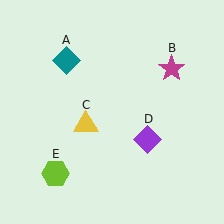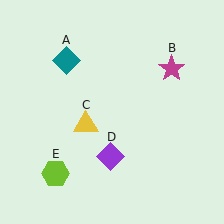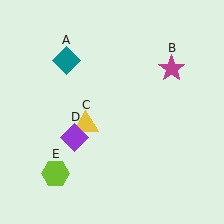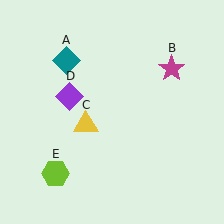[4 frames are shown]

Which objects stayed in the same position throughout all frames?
Teal diamond (object A) and magenta star (object B) and yellow triangle (object C) and lime hexagon (object E) remained stationary.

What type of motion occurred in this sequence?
The purple diamond (object D) rotated clockwise around the center of the scene.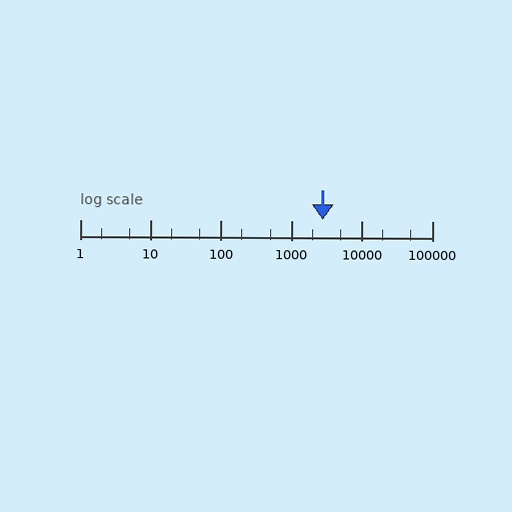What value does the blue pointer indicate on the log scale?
The pointer indicates approximately 2800.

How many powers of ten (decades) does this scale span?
The scale spans 5 decades, from 1 to 100000.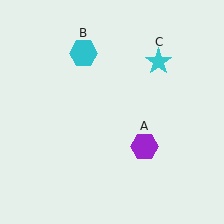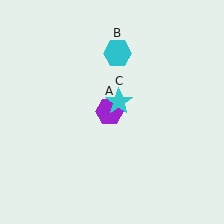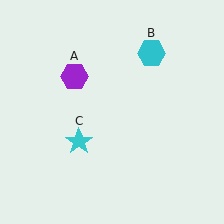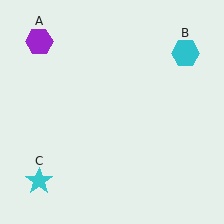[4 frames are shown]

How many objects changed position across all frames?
3 objects changed position: purple hexagon (object A), cyan hexagon (object B), cyan star (object C).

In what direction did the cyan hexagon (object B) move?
The cyan hexagon (object B) moved right.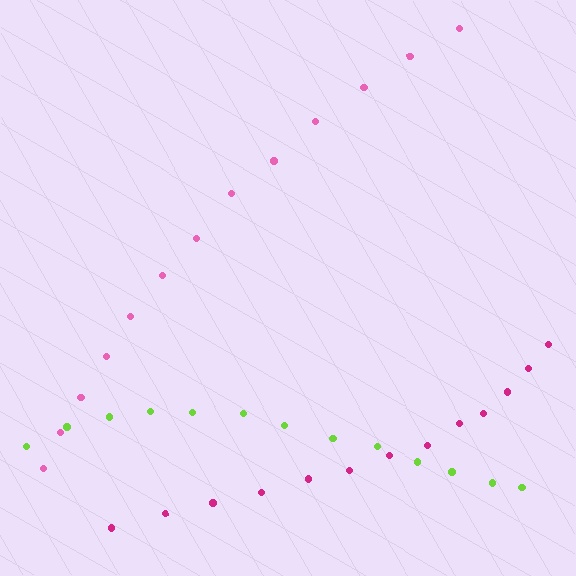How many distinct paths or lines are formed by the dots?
There are 3 distinct paths.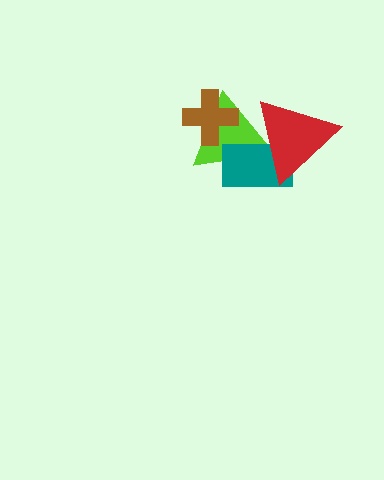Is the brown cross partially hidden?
No, no other shape covers it.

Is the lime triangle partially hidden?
Yes, it is partially covered by another shape.